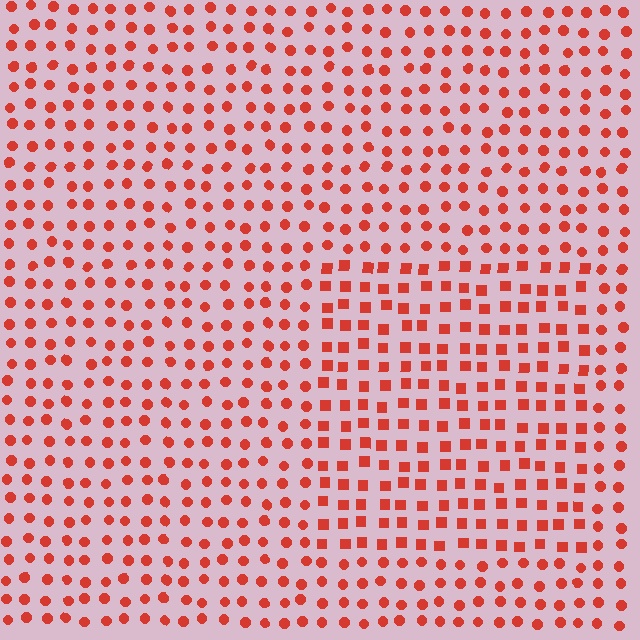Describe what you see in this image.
The image is filled with small red elements arranged in a uniform grid. A rectangle-shaped region contains squares, while the surrounding area contains circles. The boundary is defined purely by the change in element shape.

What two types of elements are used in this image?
The image uses squares inside the rectangle region and circles outside it.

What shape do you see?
I see a rectangle.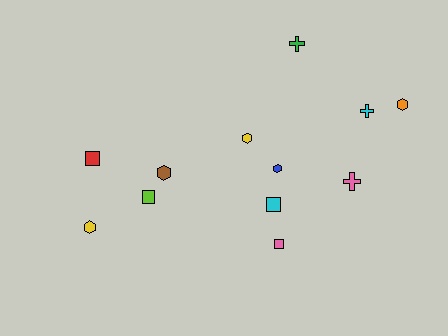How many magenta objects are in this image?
There are no magenta objects.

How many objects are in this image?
There are 12 objects.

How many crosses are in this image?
There are 3 crosses.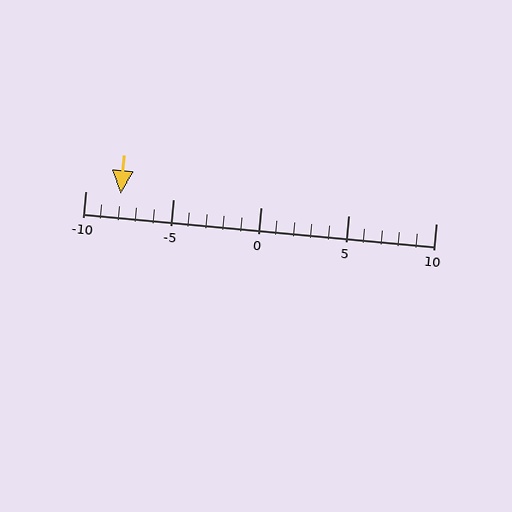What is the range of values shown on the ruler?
The ruler shows values from -10 to 10.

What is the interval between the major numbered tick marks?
The major tick marks are spaced 5 units apart.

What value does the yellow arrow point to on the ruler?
The yellow arrow points to approximately -8.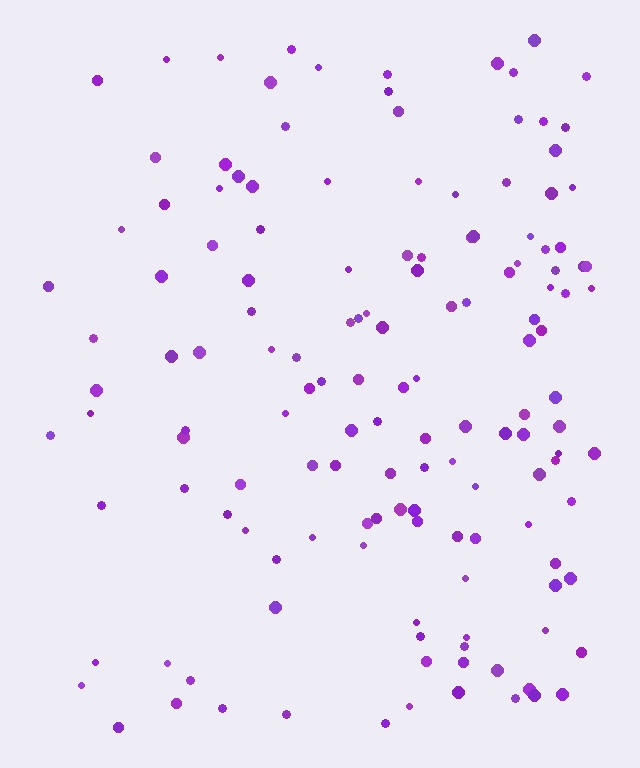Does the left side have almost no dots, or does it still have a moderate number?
Still a moderate number, just noticeably fewer than the right.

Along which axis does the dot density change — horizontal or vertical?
Horizontal.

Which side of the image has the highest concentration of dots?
The right.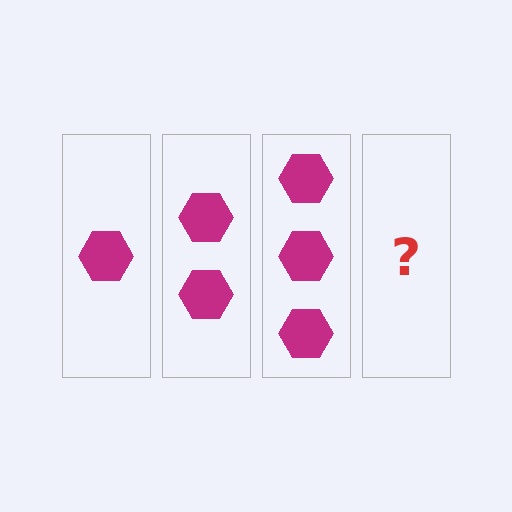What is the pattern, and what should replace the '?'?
The pattern is that each step adds one more hexagon. The '?' should be 4 hexagons.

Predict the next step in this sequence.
The next step is 4 hexagons.